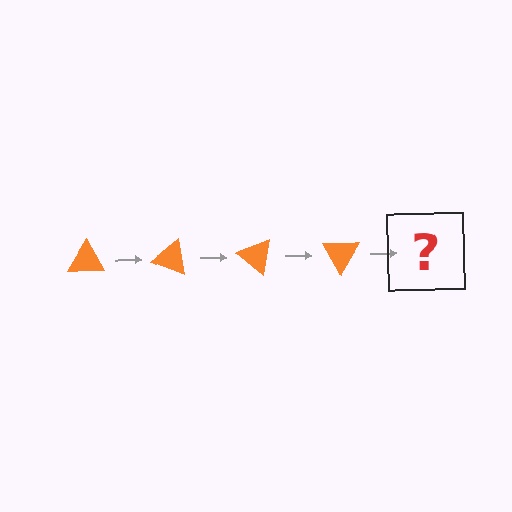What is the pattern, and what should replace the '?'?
The pattern is that the triangle rotates 20 degrees each step. The '?' should be an orange triangle rotated 80 degrees.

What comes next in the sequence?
The next element should be an orange triangle rotated 80 degrees.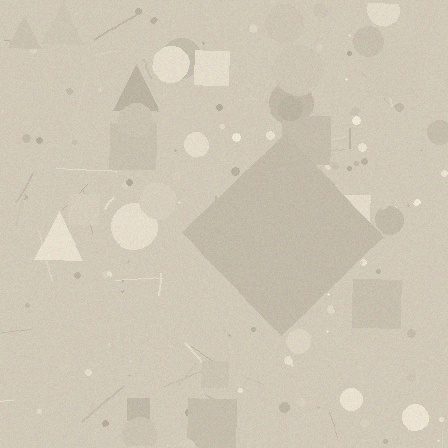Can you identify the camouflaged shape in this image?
The camouflaged shape is a diamond.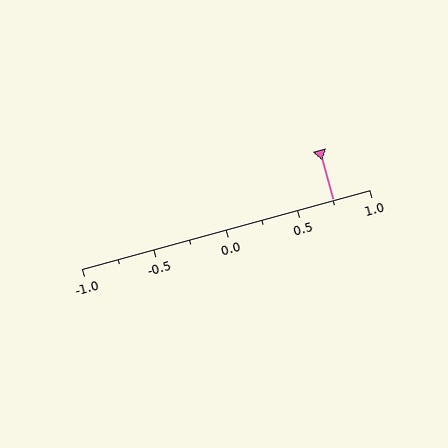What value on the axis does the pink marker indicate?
The marker indicates approximately 0.75.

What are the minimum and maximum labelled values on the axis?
The axis runs from -1.0 to 1.0.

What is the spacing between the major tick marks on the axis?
The major ticks are spaced 0.5 apart.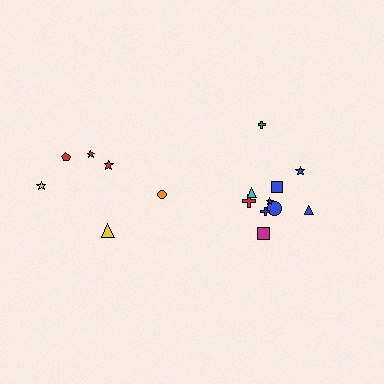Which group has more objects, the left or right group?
The right group.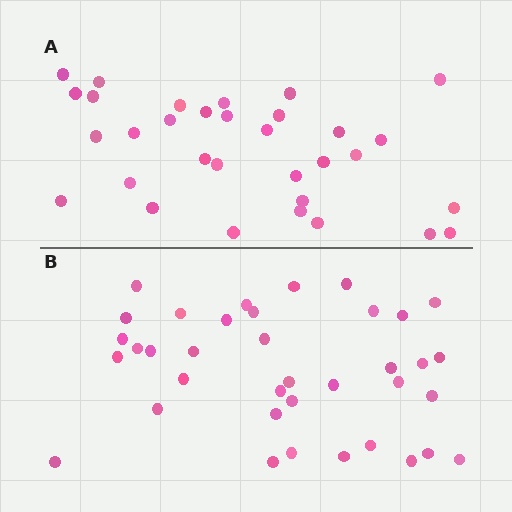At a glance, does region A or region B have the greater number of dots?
Region B (the bottom region) has more dots.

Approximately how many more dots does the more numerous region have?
Region B has about 5 more dots than region A.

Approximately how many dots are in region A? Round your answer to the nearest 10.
About 30 dots. (The exact count is 32, which rounds to 30.)